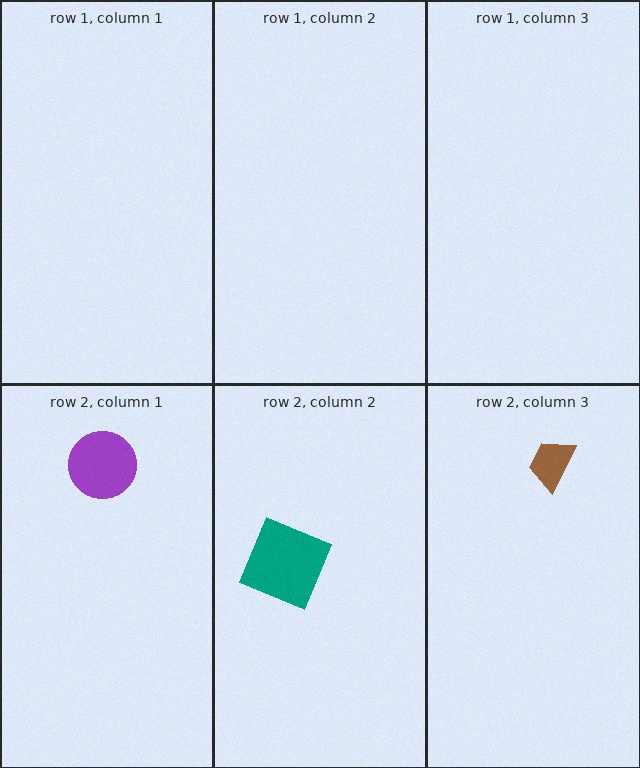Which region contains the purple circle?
The row 2, column 1 region.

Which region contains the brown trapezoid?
The row 2, column 3 region.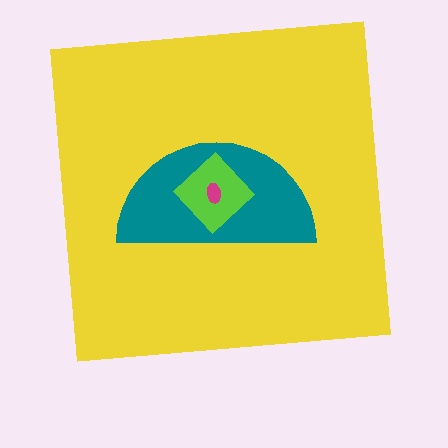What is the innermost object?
The magenta ellipse.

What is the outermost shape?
The yellow square.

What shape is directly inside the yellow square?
The teal semicircle.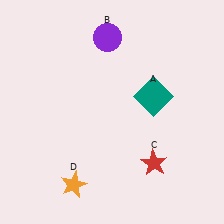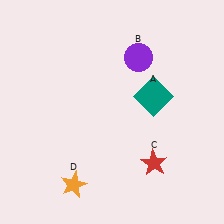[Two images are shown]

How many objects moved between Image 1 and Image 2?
1 object moved between the two images.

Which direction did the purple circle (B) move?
The purple circle (B) moved right.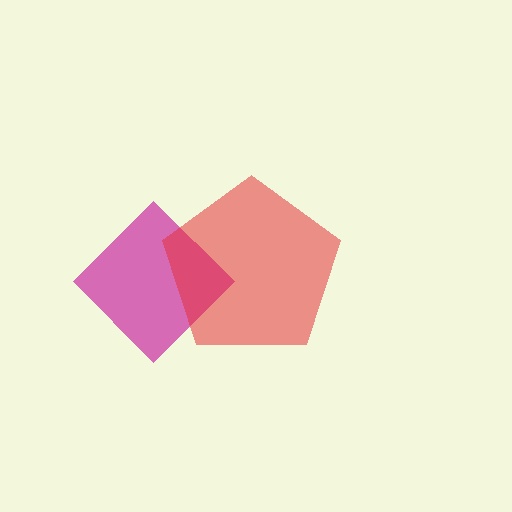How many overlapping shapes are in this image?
There are 2 overlapping shapes in the image.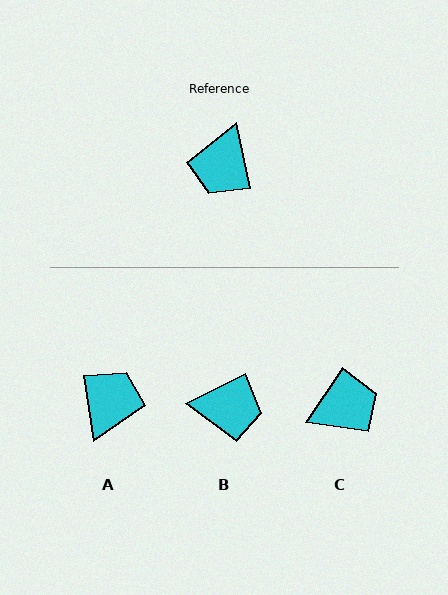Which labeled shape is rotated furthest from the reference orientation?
A, about 176 degrees away.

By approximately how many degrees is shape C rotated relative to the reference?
Approximately 133 degrees counter-clockwise.